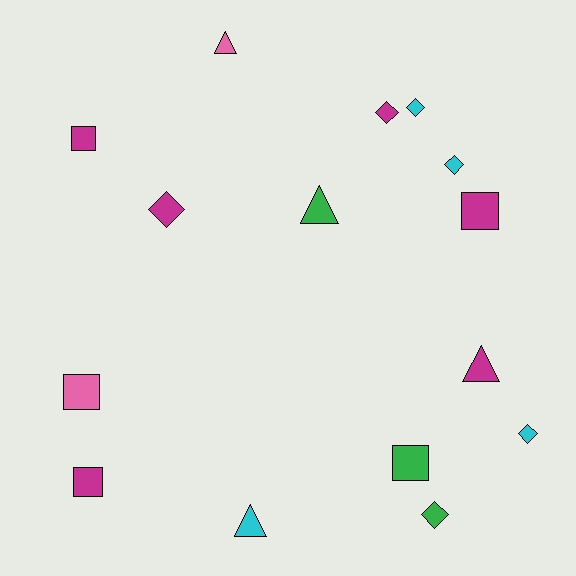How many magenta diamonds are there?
There are 2 magenta diamonds.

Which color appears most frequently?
Magenta, with 6 objects.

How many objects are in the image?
There are 15 objects.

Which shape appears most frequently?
Diamond, with 6 objects.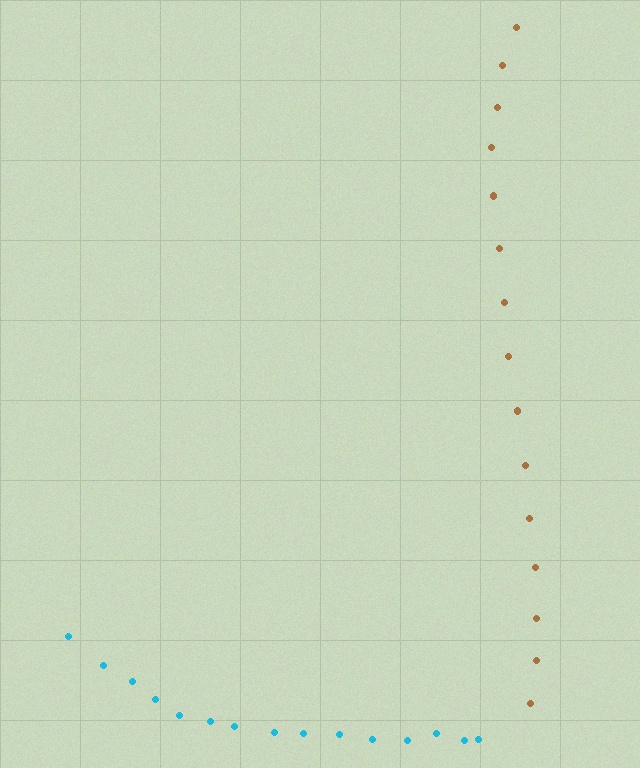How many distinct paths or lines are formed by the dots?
There are 2 distinct paths.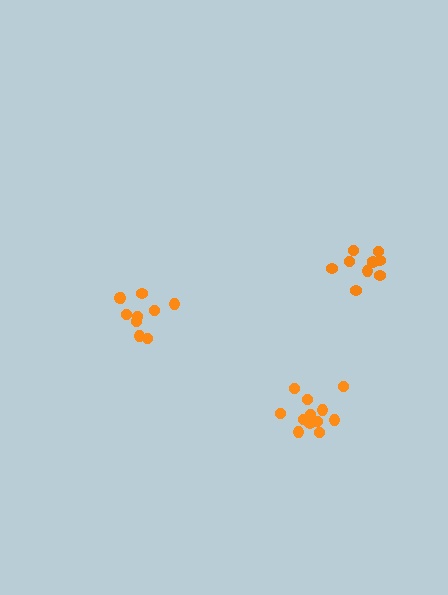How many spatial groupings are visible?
There are 3 spatial groupings.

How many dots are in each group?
Group 1: 13 dots, Group 2: 10 dots, Group 3: 10 dots (33 total).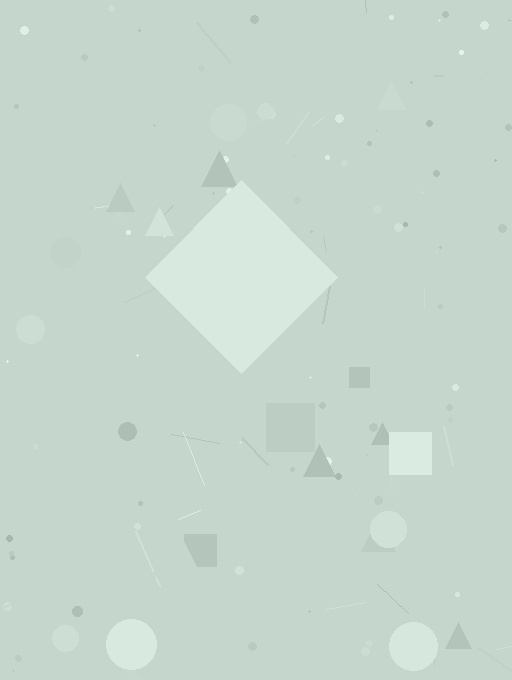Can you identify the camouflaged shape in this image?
The camouflaged shape is a diamond.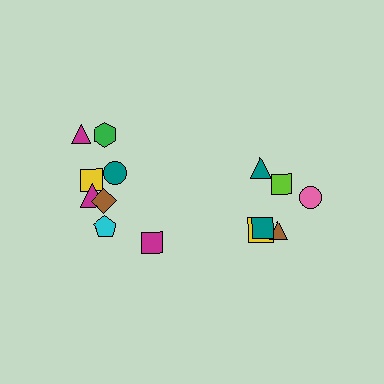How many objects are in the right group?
There are 6 objects.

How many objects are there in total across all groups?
There are 14 objects.